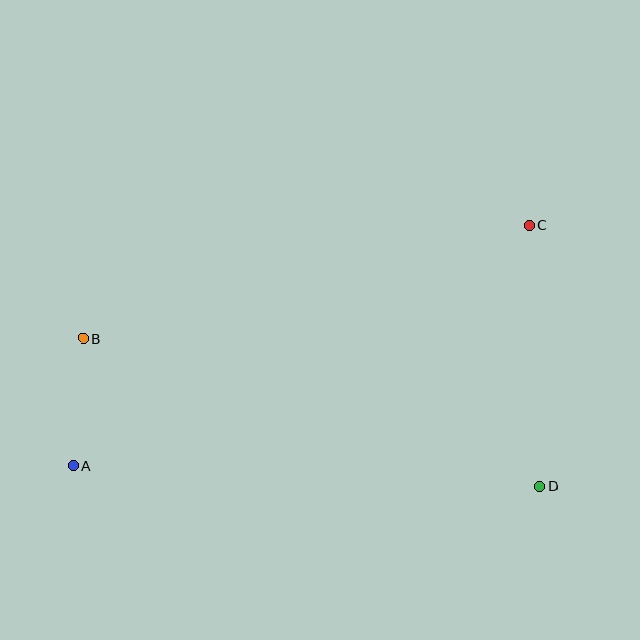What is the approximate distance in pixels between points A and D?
The distance between A and D is approximately 467 pixels.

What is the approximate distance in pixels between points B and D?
The distance between B and D is approximately 481 pixels.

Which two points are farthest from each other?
Points A and C are farthest from each other.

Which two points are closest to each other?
Points A and B are closest to each other.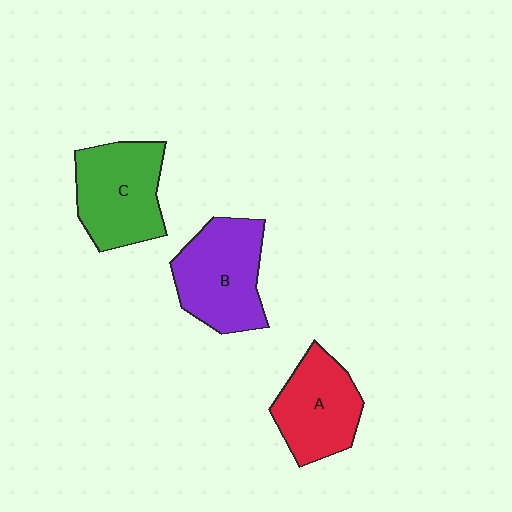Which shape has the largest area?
Shape B (purple).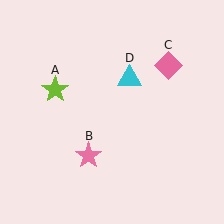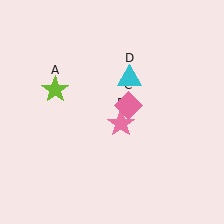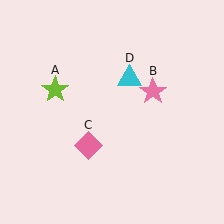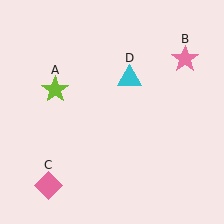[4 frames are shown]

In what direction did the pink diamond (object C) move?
The pink diamond (object C) moved down and to the left.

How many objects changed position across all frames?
2 objects changed position: pink star (object B), pink diamond (object C).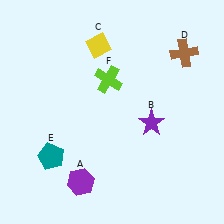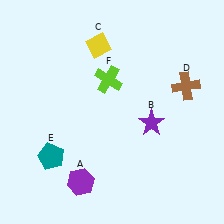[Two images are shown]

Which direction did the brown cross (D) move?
The brown cross (D) moved down.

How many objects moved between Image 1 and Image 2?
1 object moved between the two images.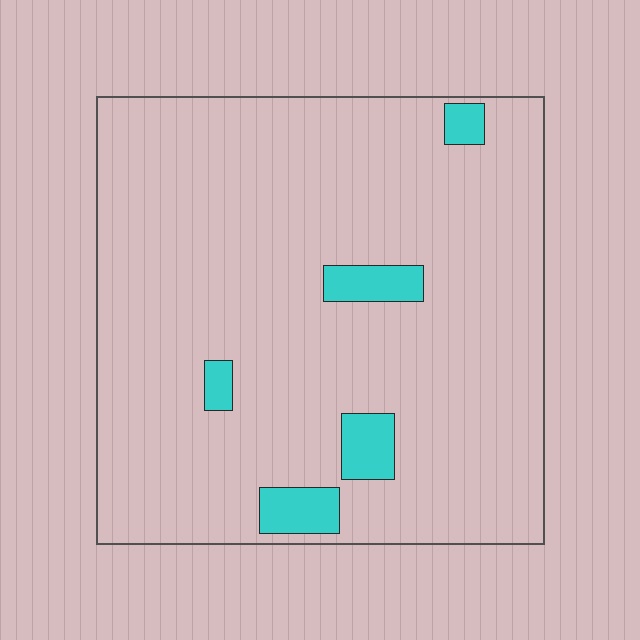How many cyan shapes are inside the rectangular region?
5.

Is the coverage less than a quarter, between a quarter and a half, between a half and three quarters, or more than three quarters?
Less than a quarter.